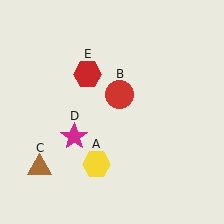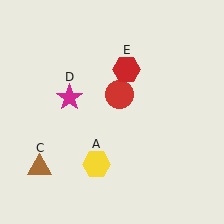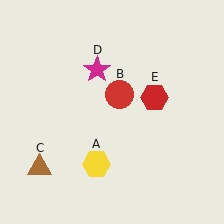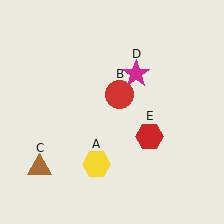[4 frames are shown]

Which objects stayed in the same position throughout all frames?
Yellow hexagon (object A) and red circle (object B) and brown triangle (object C) remained stationary.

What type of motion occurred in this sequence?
The magenta star (object D), red hexagon (object E) rotated clockwise around the center of the scene.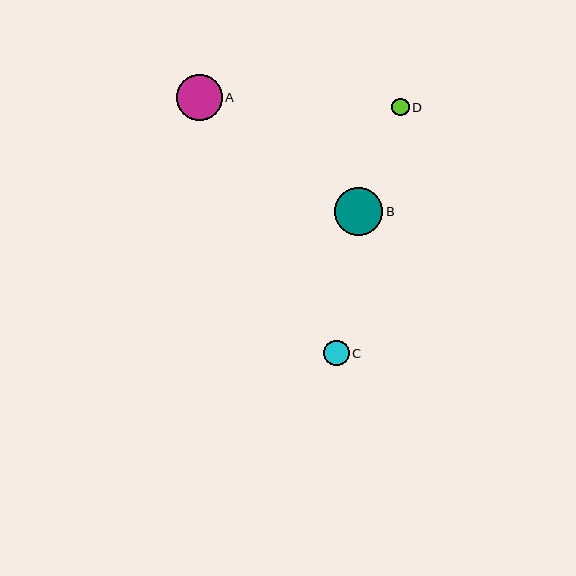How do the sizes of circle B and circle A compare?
Circle B and circle A are approximately the same size.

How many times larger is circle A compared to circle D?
Circle A is approximately 2.7 times the size of circle D.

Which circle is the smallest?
Circle D is the smallest with a size of approximately 17 pixels.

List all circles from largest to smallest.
From largest to smallest: B, A, C, D.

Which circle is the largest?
Circle B is the largest with a size of approximately 48 pixels.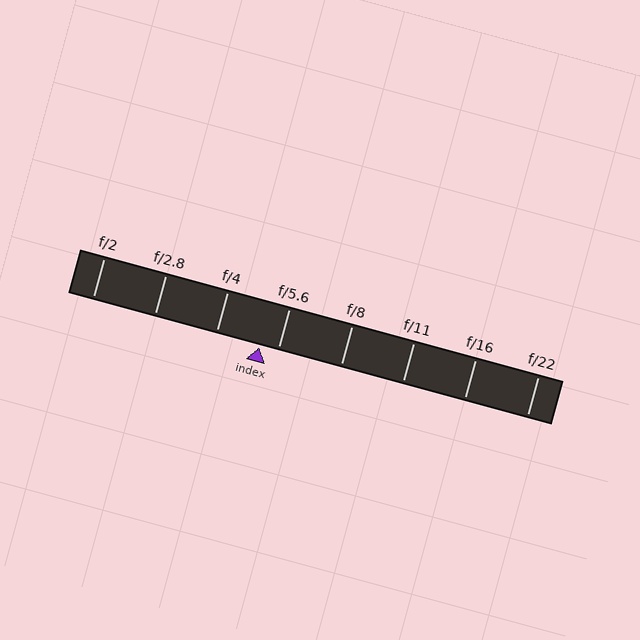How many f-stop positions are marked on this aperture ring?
There are 8 f-stop positions marked.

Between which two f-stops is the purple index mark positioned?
The index mark is between f/4 and f/5.6.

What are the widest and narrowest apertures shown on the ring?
The widest aperture shown is f/2 and the narrowest is f/22.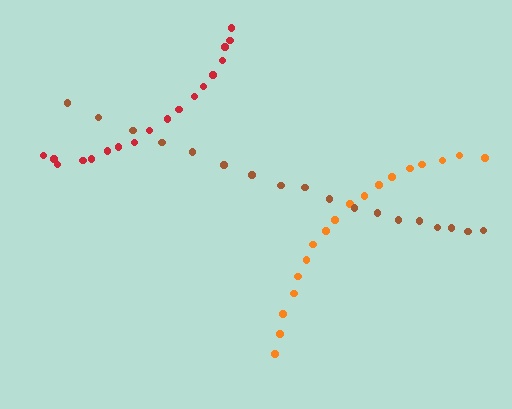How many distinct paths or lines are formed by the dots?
There are 3 distinct paths.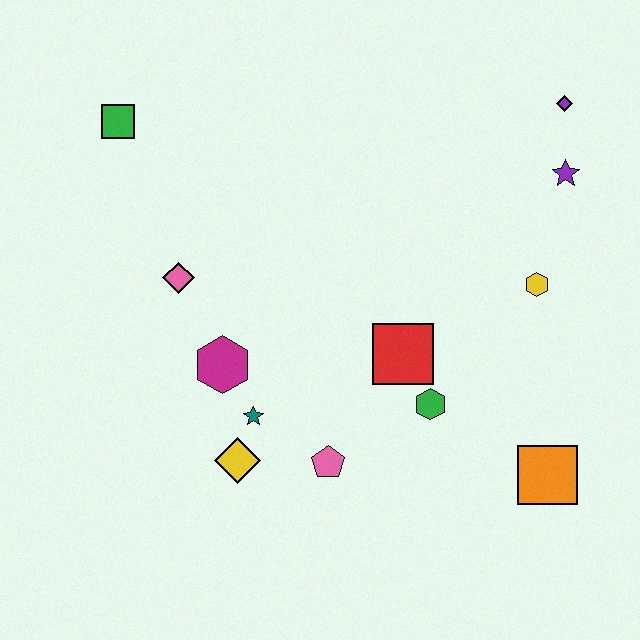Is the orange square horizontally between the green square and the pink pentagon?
No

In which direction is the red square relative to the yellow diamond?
The red square is to the right of the yellow diamond.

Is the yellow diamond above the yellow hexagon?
No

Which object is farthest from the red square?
The green square is farthest from the red square.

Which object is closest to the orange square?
The green hexagon is closest to the orange square.